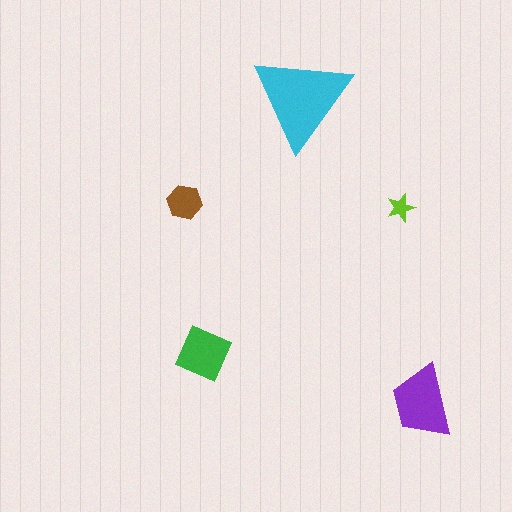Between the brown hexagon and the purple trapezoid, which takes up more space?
The purple trapezoid.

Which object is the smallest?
The lime star.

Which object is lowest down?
The purple trapezoid is bottommost.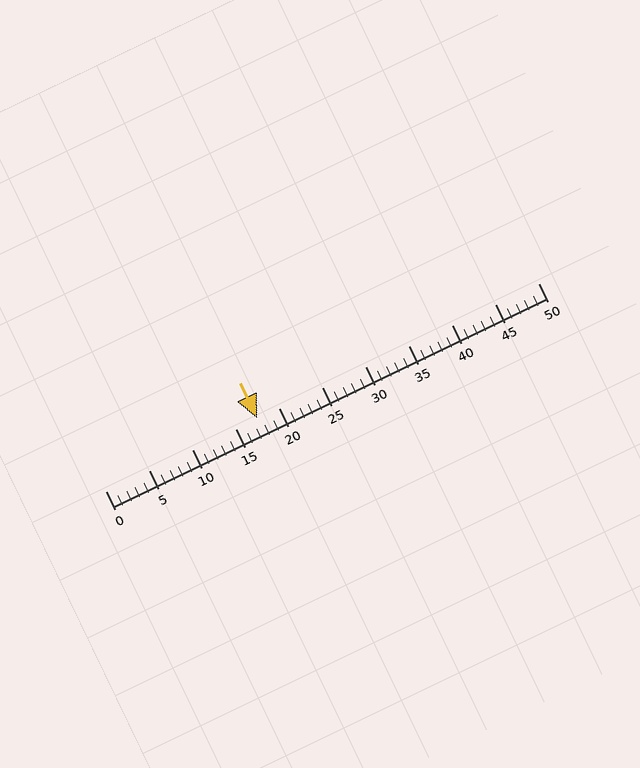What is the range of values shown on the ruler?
The ruler shows values from 0 to 50.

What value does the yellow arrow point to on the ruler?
The yellow arrow points to approximately 18.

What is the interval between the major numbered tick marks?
The major tick marks are spaced 5 units apart.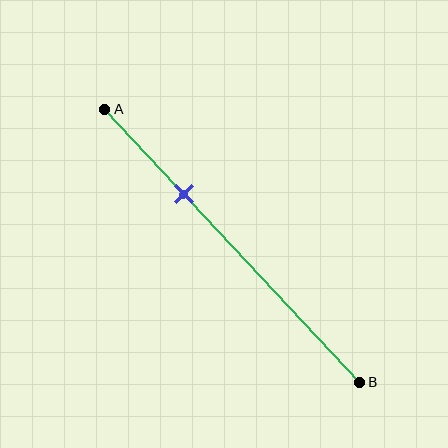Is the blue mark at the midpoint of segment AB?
No, the mark is at about 30% from A, not at the 50% midpoint.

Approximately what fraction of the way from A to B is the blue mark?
The blue mark is approximately 30% of the way from A to B.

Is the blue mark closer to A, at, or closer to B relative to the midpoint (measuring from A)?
The blue mark is closer to point A than the midpoint of segment AB.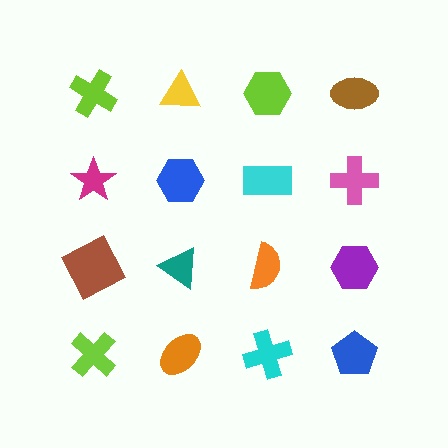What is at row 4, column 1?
A lime cross.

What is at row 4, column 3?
A cyan cross.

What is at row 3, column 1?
A brown square.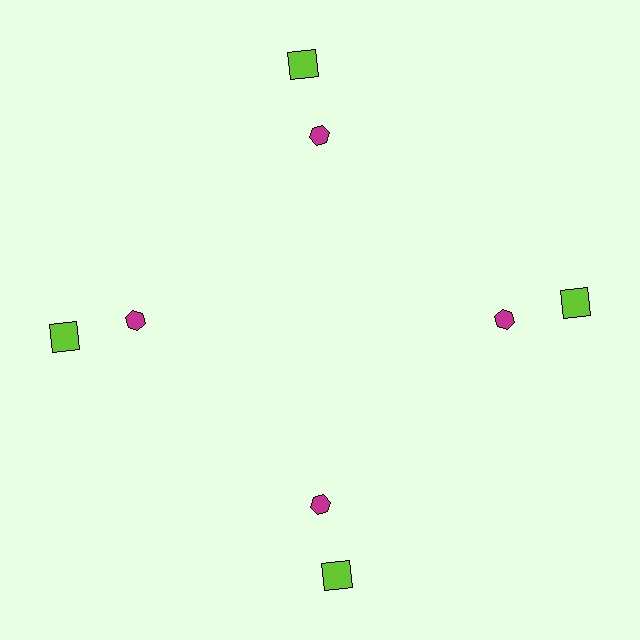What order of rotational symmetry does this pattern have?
This pattern has 4-fold rotational symmetry.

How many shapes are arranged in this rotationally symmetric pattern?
There are 8 shapes, arranged in 4 groups of 2.